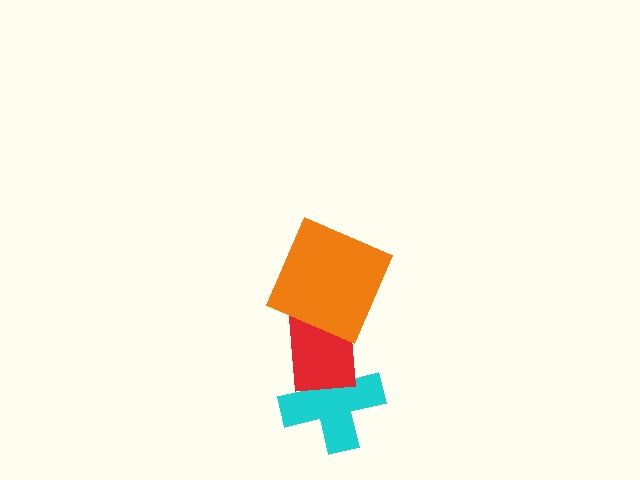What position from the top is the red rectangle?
The red rectangle is 2nd from the top.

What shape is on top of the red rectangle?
The orange square is on top of the red rectangle.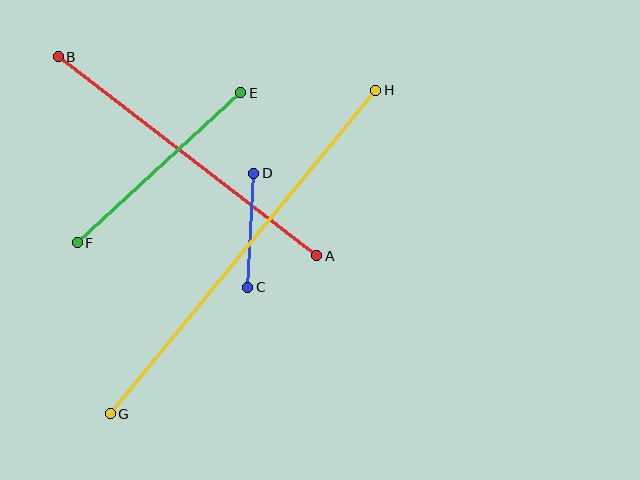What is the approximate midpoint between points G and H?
The midpoint is at approximately (243, 252) pixels.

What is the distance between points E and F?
The distance is approximately 222 pixels.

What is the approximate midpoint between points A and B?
The midpoint is at approximately (188, 156) pixels.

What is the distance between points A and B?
The distance is approximately 326 pixels.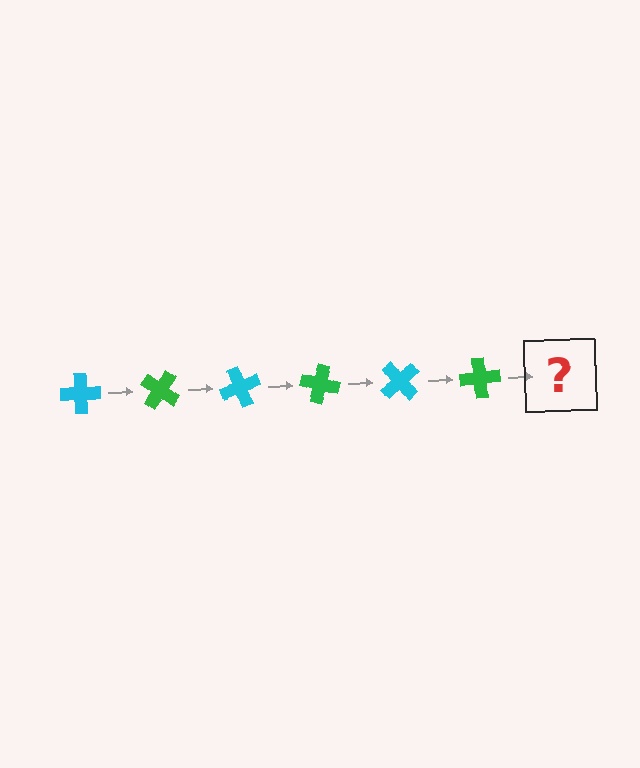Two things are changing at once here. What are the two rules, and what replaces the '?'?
The two rules are that it rotates 35 degrees each step and the color cycles through cyan and green. The '?' should be a cyan cross, rotated 210 degrees from the start.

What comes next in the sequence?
The next element should be a cyan cross, rotated 210 degrees from the start.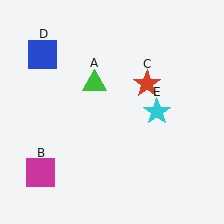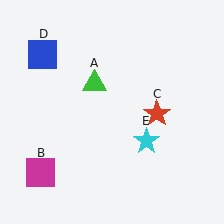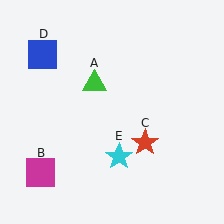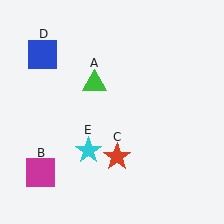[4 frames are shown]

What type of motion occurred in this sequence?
The red star (object C), cyan star (object E) rotated clockwise around the center of the scene.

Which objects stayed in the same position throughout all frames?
Green triangle (object A) and magenta square (object B) and blue square (object D) remained stationary.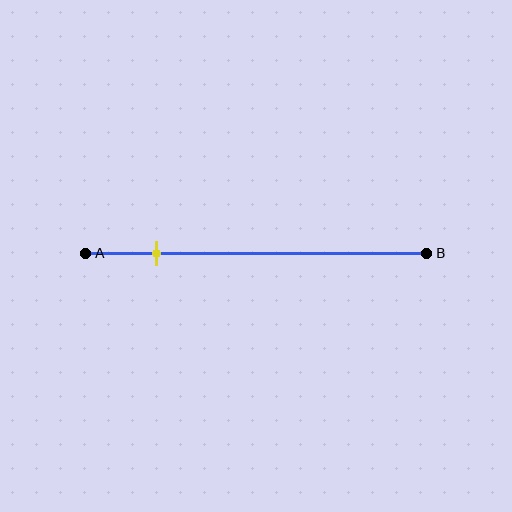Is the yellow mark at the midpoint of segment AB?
No, the mark is at about 20% from A, not at the 50% midpoint.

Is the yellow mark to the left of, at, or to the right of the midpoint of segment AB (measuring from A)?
The yellow mark is to the left of the midpoint of segment AB.